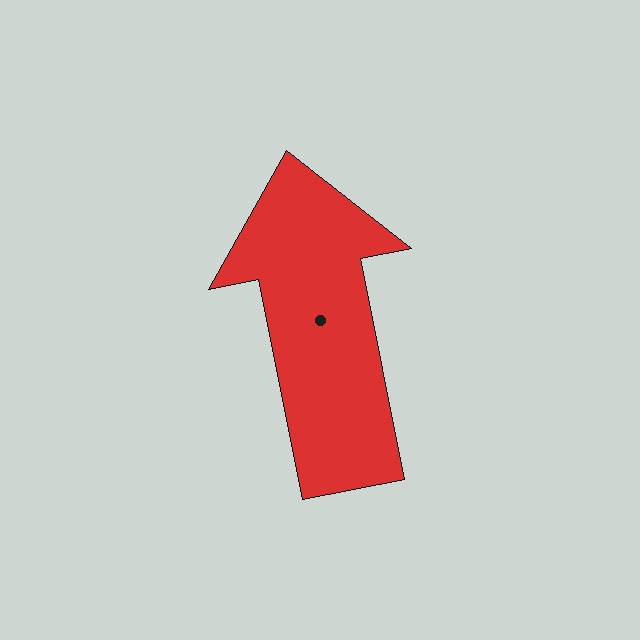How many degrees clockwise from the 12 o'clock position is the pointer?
Approximately 349 degrees.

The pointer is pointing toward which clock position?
Roughly 12 o'clock.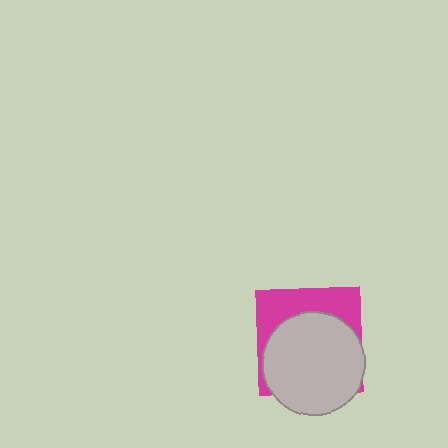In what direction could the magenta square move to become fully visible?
The magenta square could move up. That would shift it out from behind the light gray circle entirely.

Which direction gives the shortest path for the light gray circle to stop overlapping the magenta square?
Moving down gives the shortest separation.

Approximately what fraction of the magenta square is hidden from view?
Roughly 65% of the magenta square is hidden behind the light gray circle.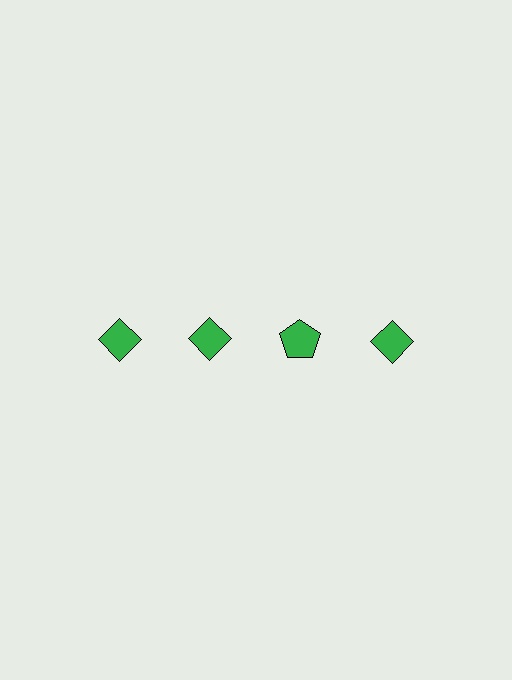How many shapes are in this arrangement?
There are 4 shapes arranged in a grid pattern.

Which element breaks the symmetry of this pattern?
The green pentagon in the top row, center column breaks the symmetry. All other shapes are green diamonds.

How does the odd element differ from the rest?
It has a different shape: pentagon instead of diamond.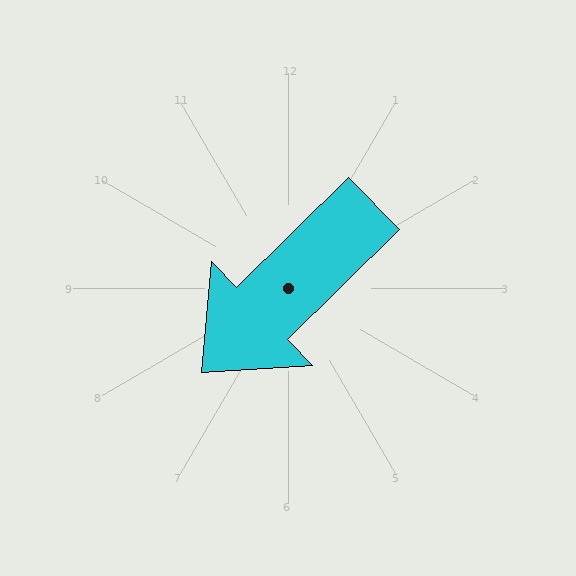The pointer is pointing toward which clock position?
Roughly 8 o'clock.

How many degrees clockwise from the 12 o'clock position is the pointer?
Approximately 226 degrees.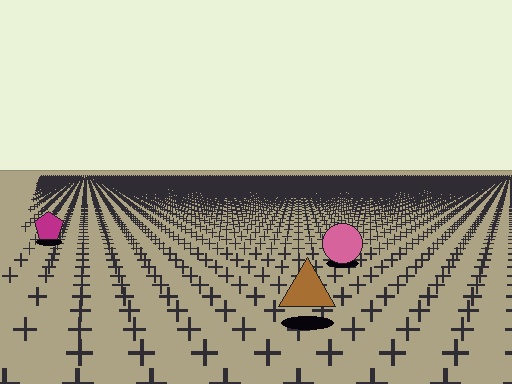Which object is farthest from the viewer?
The magenta pentagon is farthest from the viewer. It appears smaller and the ground texture around it is denser.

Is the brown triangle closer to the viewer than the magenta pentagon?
Yes. The brown triangle is closer — you can tell from the texture gradient: the ground texture is coarser near it.